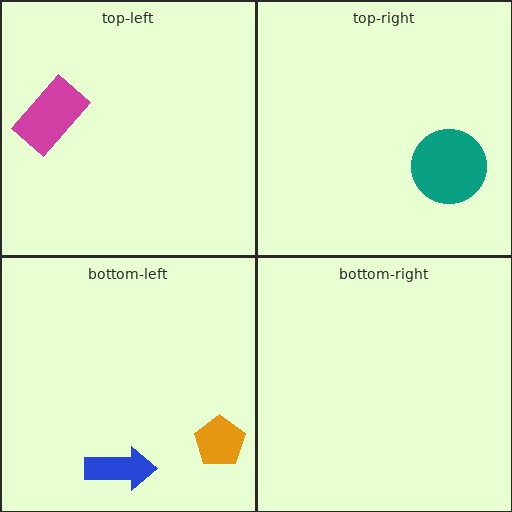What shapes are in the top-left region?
The magenta rectangle.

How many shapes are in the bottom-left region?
2.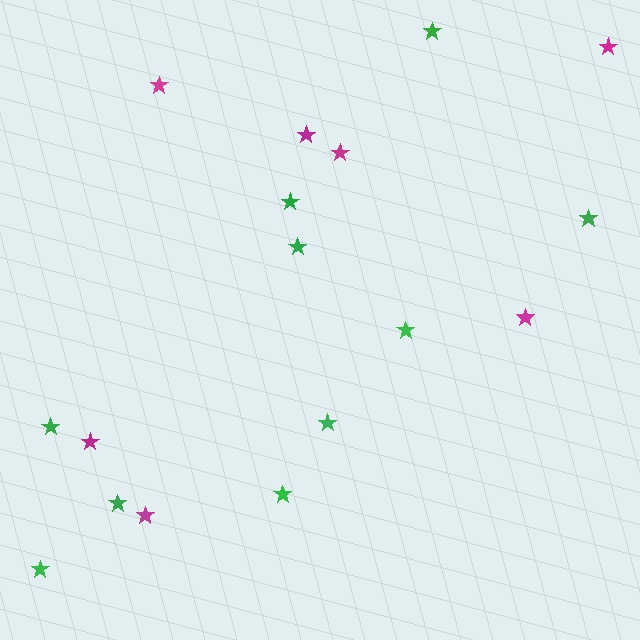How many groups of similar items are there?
There are 2 groups: one group of green stars (10) and one group of magenta stars (7).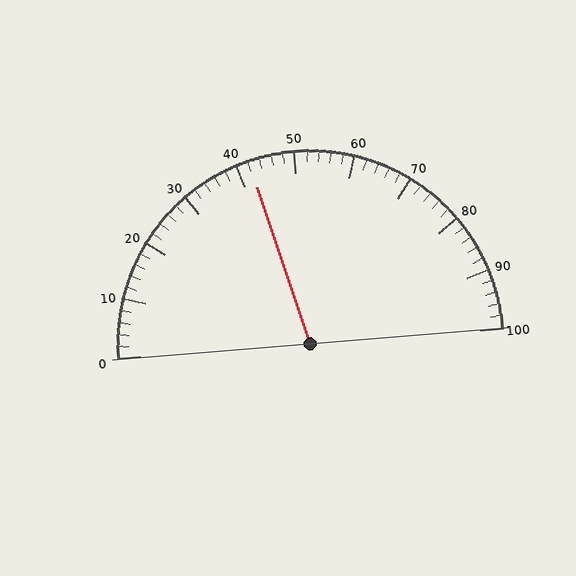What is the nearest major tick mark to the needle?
The nearest major tick mark is 40.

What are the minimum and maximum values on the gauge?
The gauge ranges from 0 to 100.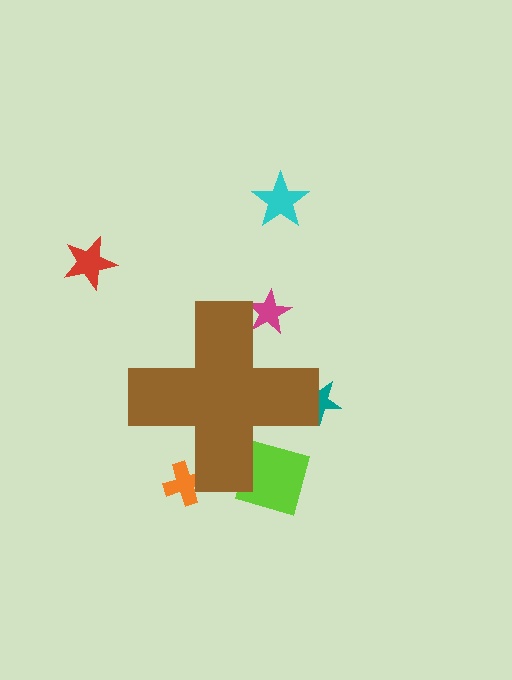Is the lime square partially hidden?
Yes, the lime square is partially hidden behind the brown cross.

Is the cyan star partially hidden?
No, the cyan star is fully visible.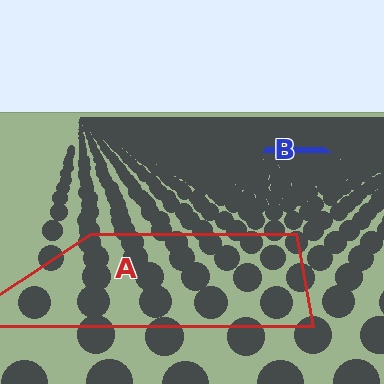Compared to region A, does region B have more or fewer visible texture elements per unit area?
Region B has more texture elements per unit area — they are packed more densely because it is farther away.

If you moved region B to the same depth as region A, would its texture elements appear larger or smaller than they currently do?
They would appear larger. At a closer depth, the same texture elements are projected at a bigger on-screen size.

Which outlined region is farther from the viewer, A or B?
Region B is farther from the viewer — the texture elements inside it appear smaller and more densely packed.